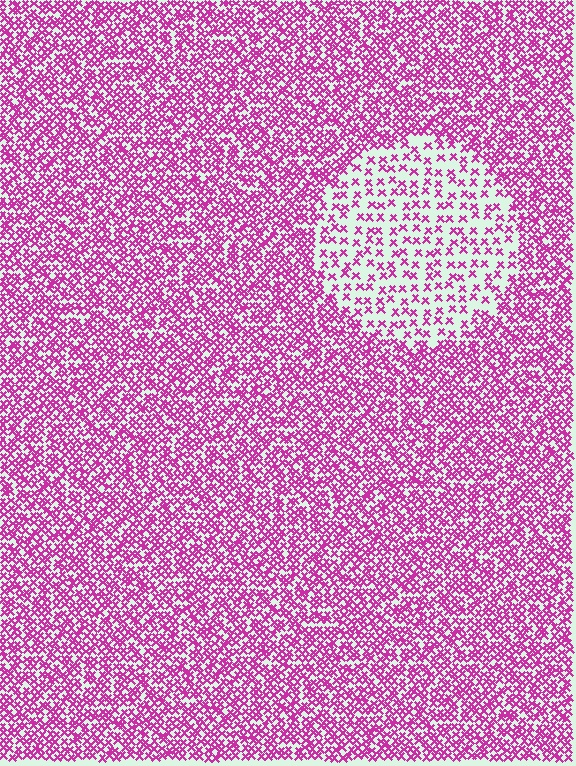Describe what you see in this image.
The image contains small magenta elements arranged at two different densities. A circle-shaped region is visible where the elements are less densely packed than the surrounding area.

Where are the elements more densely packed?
The elements are more densely packed outside the circle boundary.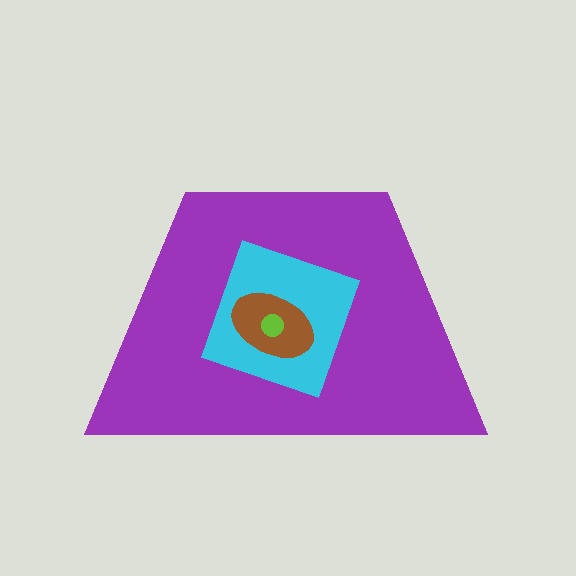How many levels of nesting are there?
4.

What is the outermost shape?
The purple trapezoid.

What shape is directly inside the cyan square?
The brown ellipse.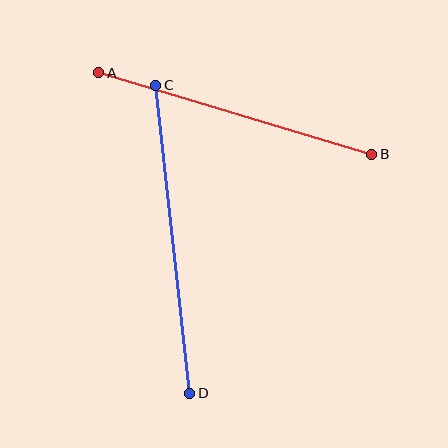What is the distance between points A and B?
The distance is approximately 285 pixels.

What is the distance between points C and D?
The distance is approximately 310 pixels.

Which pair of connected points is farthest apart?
Points C and D are farthest apart.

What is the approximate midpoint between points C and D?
The midpoint is at approximately (173, 239) pixels.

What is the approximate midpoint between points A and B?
The midpoint is at approximately (235, 114) pixels.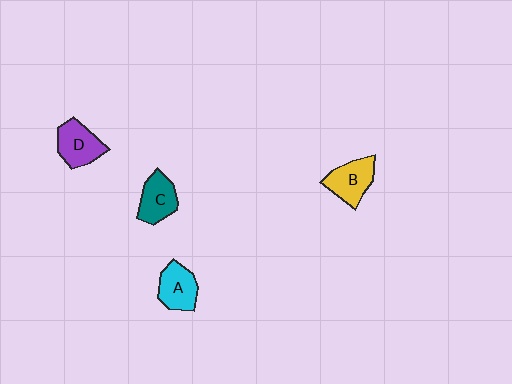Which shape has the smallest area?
Shape C (teal).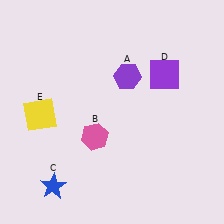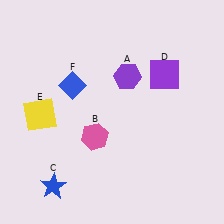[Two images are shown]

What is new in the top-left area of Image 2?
A blue diamond (F) was added in the top-left area of Image 2.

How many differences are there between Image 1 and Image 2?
There is 1 difference between the two images.